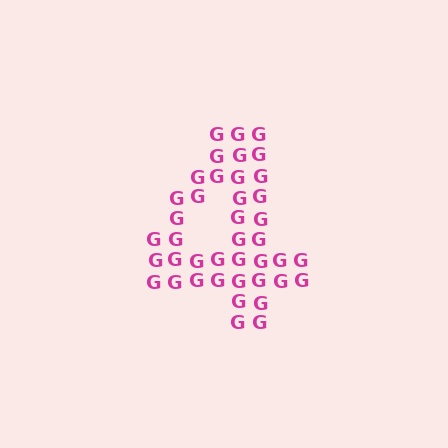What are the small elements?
The small elements are letter G's.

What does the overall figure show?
The overall figure shows the digit 4.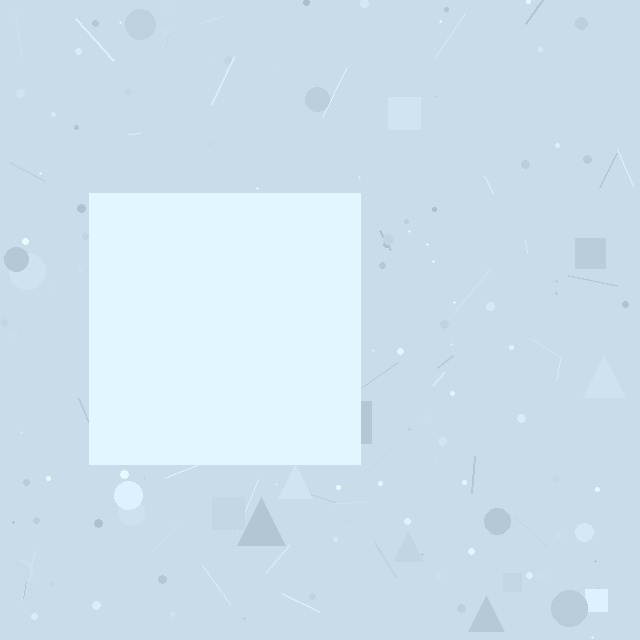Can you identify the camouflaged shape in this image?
The camouflaged shape is a square.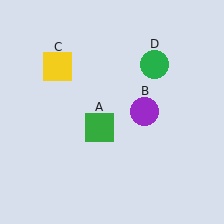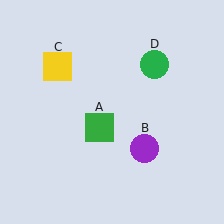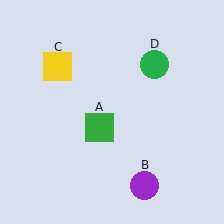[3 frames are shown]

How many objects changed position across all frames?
1 object changed position: purple circle (object B).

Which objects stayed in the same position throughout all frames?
Green square (object A) and yellow square (object C) and green circle (object D) remained stationary.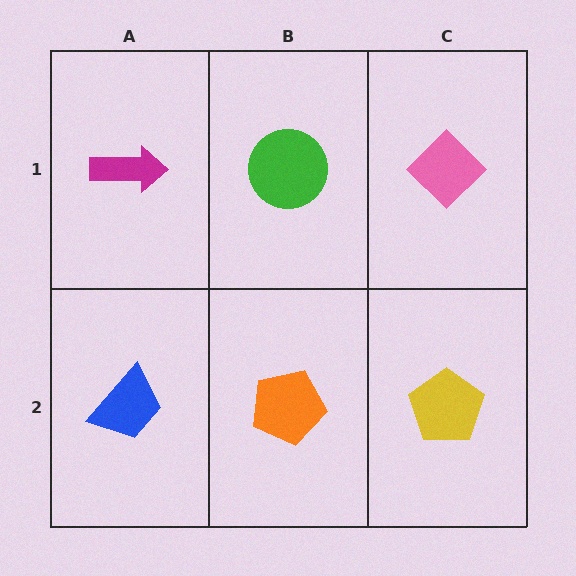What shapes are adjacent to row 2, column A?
A magenta arrow (row 1, column A), an orange pentagon (row 2, column B).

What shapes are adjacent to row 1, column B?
An orange pentagon (row 2, column B), a magenta arrow (row 1, column A), a pink diamond (row 1, column C).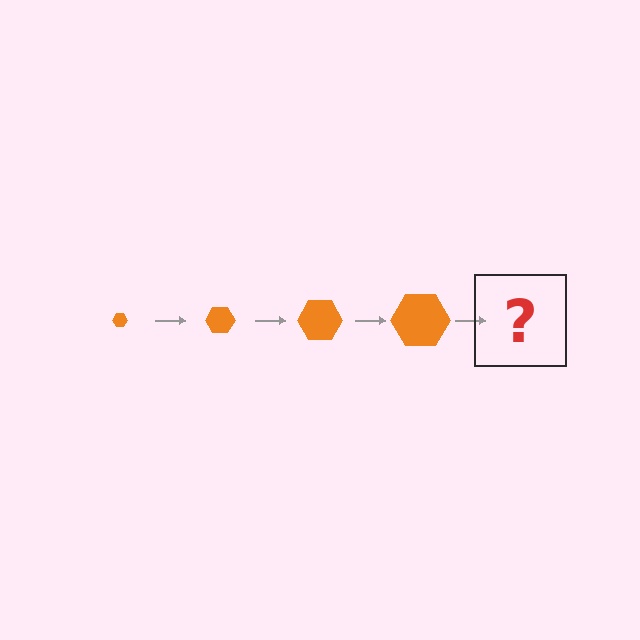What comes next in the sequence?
The next element should be an orange hexagon, larger than the previous one.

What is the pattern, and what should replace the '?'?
The pattern is that the hexagon gets progressively larger each step. The '?' should be an orange hexagon, larger than the previous one.